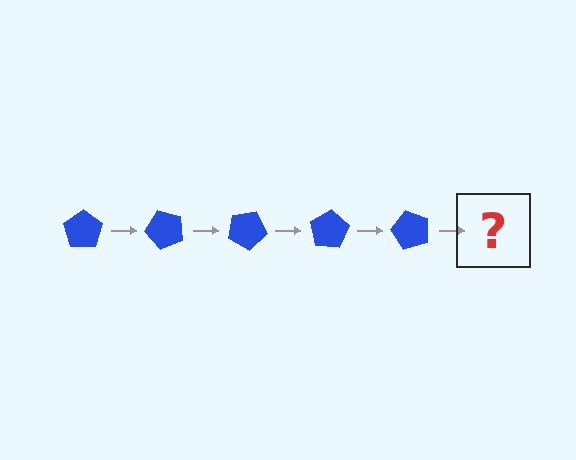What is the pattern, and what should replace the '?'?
The pattern is that the pentagon rotates 50 degrees each step. The '?' should be a blue pentagon rotated 250 degrees.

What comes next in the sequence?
The next element should be a blue pentagon rotated 250 degrees.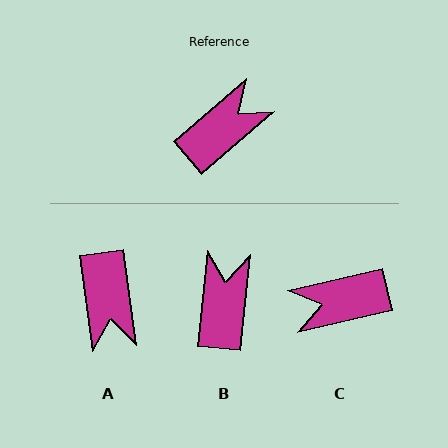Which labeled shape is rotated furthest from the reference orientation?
C, about 152 degrees away.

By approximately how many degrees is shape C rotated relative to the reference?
Approximately 152 degrees counter-clockwise.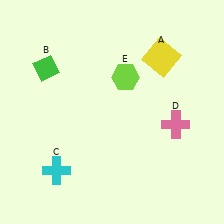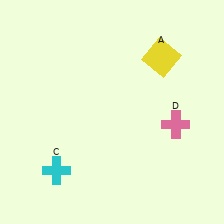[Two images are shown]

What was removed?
The green diamond (B), the lime hexagon (E) were removed in Image 2.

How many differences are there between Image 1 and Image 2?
There are 2 differences between the two images.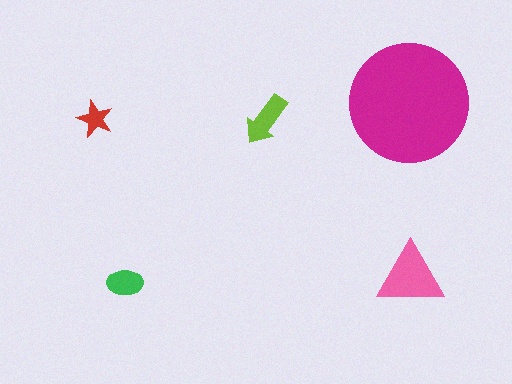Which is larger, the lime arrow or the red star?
The lime arrow.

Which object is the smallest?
The red star.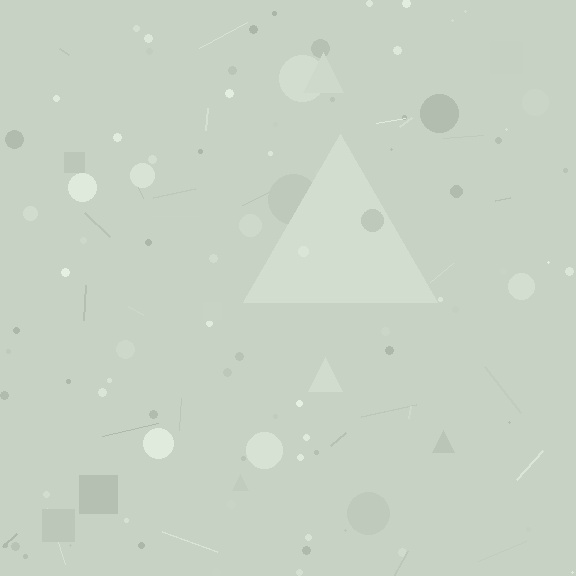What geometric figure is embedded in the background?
A triangle is embedded in the background.